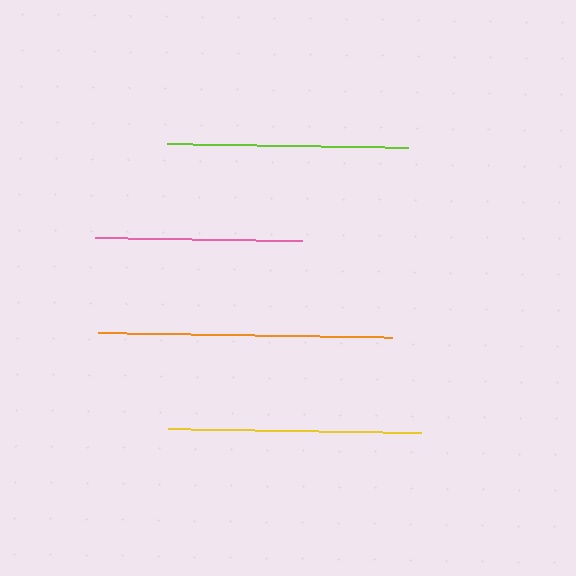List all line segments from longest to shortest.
From longest to shortest: orange, yellow, lime, pink.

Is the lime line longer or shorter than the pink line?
The lime line is longer than the pink line.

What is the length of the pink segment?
The pink segment is approximately 207 pixels long.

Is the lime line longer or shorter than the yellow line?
The yellow line is longer than the lime line.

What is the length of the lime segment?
The lime segment is approximately 241 pixels long.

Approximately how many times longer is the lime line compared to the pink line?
The lime line is approximately 1.2 times the length of the pink line.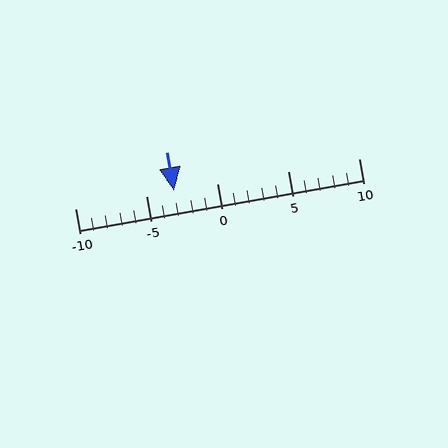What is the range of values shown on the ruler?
The ruler shows values from -10 to 10.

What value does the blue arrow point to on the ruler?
The blue arrow points to approximately -3.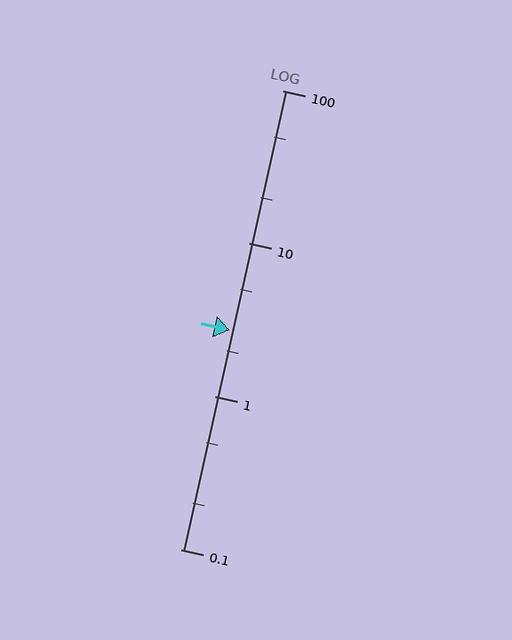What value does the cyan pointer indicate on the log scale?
The pointer indicates approximately 2.7.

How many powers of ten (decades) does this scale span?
The scale spans 3 decades, from 0.1 to 100.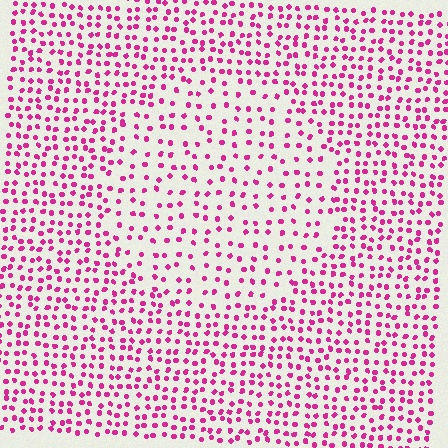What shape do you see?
I see a circle.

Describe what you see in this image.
The image contains small magenta elements arranged at two different densities. A circle-shaped region is visible where the elements are less densely packed than the surrounding area.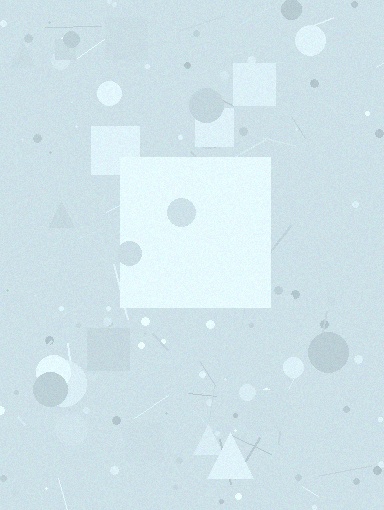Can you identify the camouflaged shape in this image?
The camouflaged shape is a square.